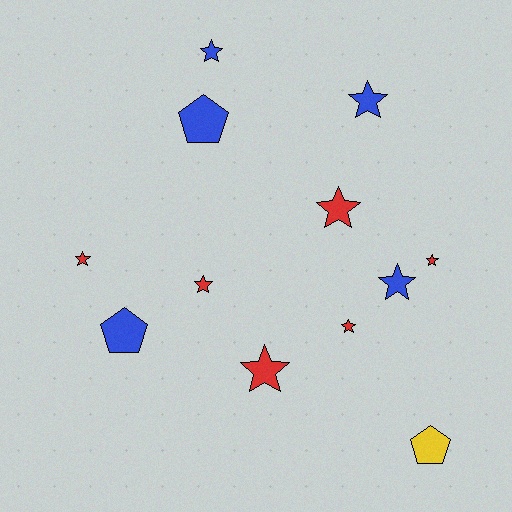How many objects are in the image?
There are 12 objects.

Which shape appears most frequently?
Star, with 9 objects.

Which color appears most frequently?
Red, with 6 objects.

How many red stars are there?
There are 6 red stars.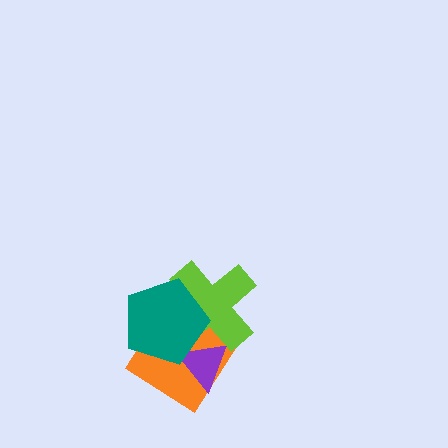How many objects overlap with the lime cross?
3 objects overlap with the lime cross.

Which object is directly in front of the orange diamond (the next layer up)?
The purple triangle is directly in front of the orange diamond.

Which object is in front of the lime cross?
The teal pentagon is in front of the lime cross.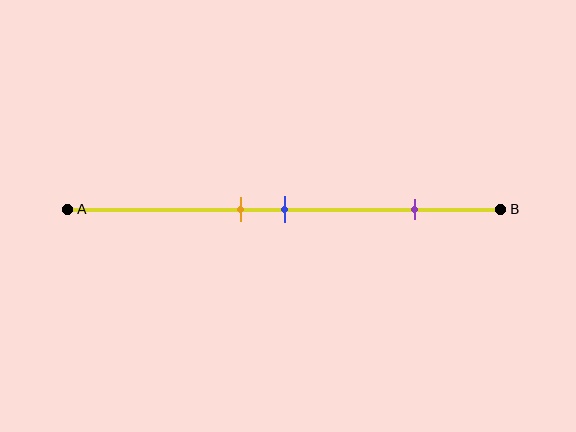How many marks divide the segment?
There are 3 marks dividing the segment.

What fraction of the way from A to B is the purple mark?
The purple mark is approximately 80% (0.8) of the way from A to B.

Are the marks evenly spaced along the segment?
No, the marks are not evenly spaced.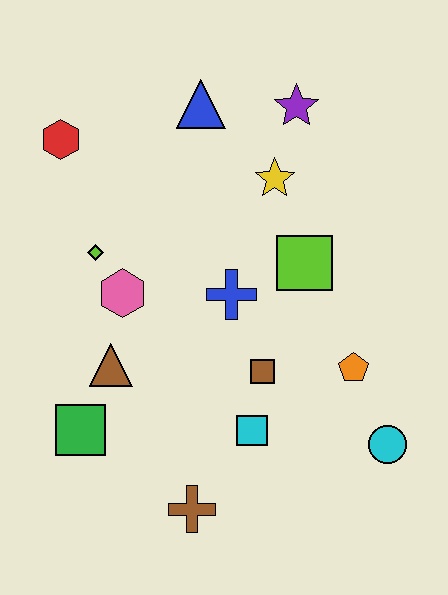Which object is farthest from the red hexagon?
The cyan circle is farthest from the red hexagon.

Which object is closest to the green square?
The brown triangle is closest to the green square.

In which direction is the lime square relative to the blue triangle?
The lime square is below the blue triangle.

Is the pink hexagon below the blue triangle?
Yes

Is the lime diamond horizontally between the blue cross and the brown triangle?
No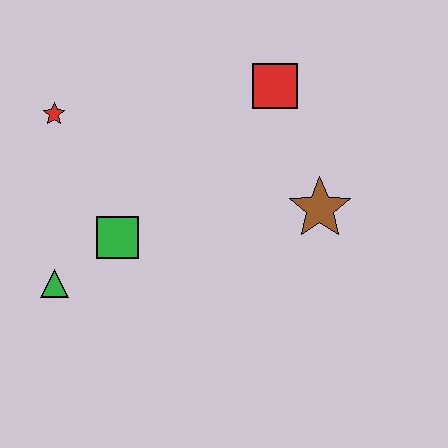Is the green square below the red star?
Yes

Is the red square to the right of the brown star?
No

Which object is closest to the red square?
The brown star is closest to the red square.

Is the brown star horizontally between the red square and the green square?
No